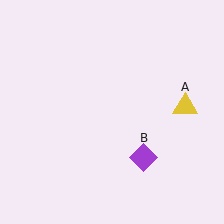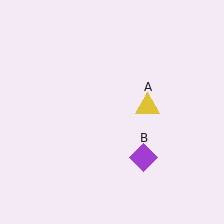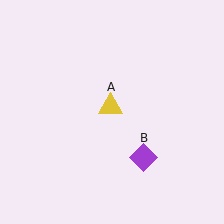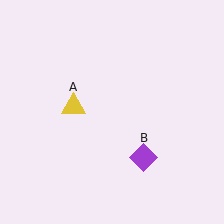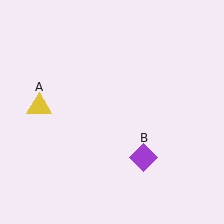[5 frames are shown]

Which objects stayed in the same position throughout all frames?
Purple diamond (object B) remained stationary.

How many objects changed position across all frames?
1 object changed position: yellow triangle (object A).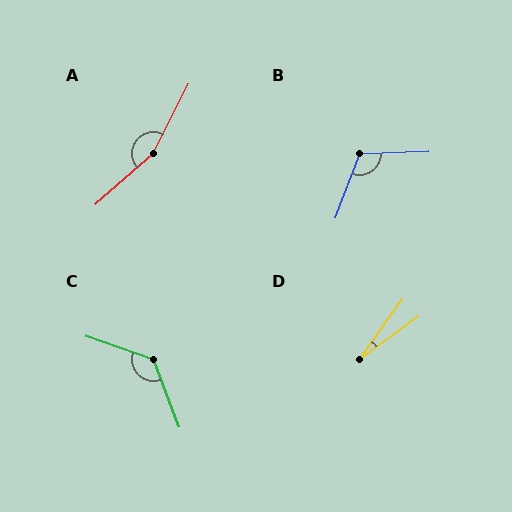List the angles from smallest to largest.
D (18°), B (113°), C (129°), A (159°).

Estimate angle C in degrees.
Approximately 129 degrees.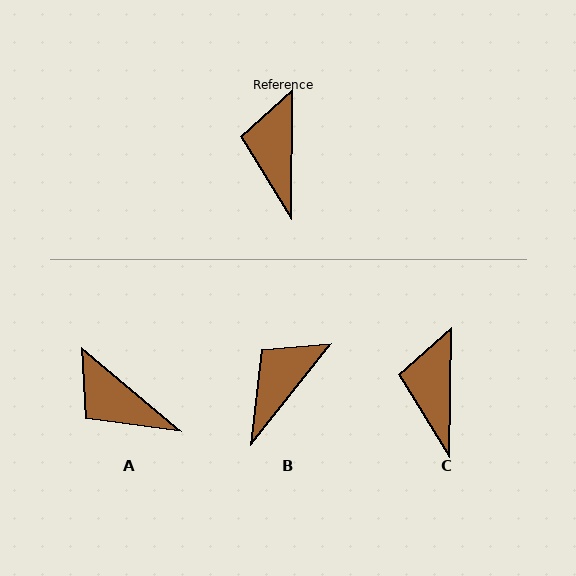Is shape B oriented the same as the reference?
No, it is off by about 38 degrees.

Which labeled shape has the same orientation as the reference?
C.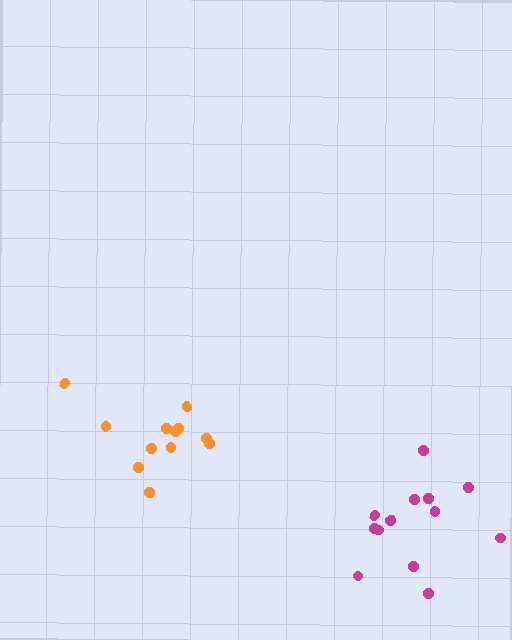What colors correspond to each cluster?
The clusters are colored: orange, magenta.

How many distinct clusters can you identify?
There are 2 distinct clusters.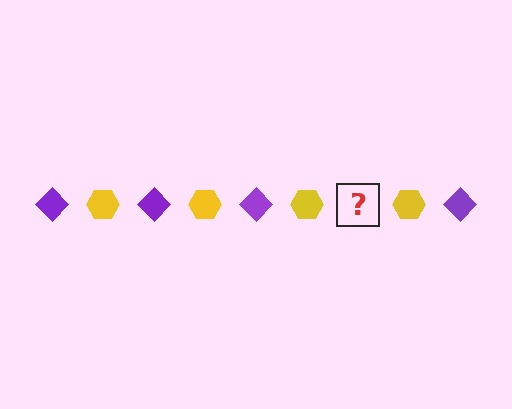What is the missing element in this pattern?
The missing element is a purple diamond.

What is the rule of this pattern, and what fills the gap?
The rule is that the pattern alternates between purple diamond and yellow hexagon. The gap should be filled with a purple diamond.